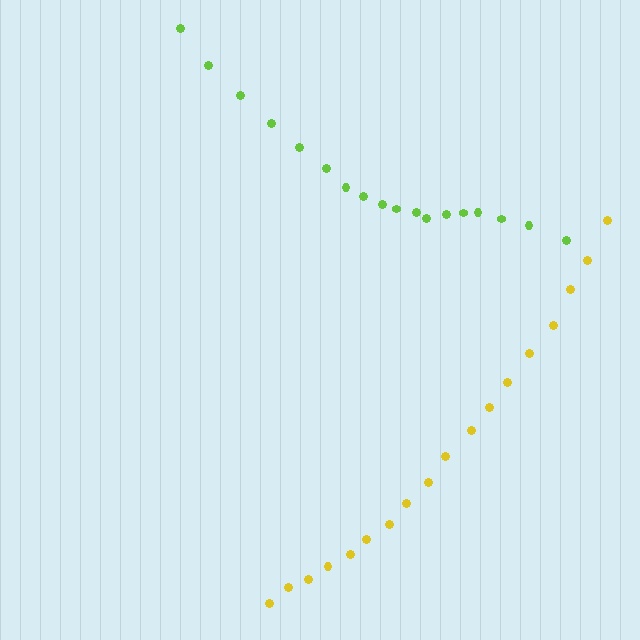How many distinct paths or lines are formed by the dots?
There are 2 distinct paths.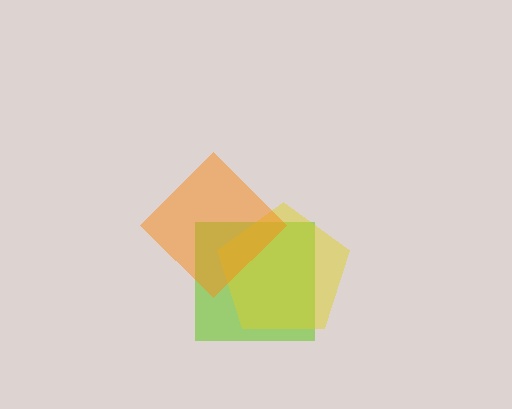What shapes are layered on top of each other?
The layered shapes are: a lime square, a yellow pentagon, an orange diamond.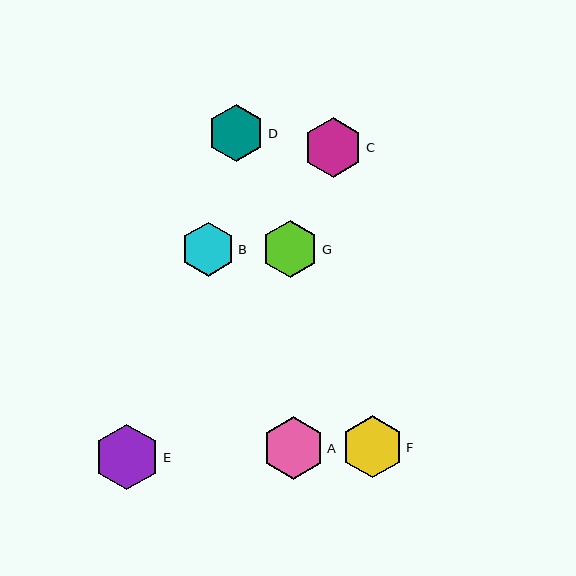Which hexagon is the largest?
Hexagon E is the largest with a size of approximately 66 pixels.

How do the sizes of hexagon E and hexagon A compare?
Hexagon E and hexagon A are approximately the same size.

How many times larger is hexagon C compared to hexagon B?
Hexagon C is approximately 1.1 times the size of hexagon B.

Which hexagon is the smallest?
Hexagon B is the smallest with a size of approximately 54 pixels.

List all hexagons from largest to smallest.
From largest to smallest: E, A, F, C, D, G, B.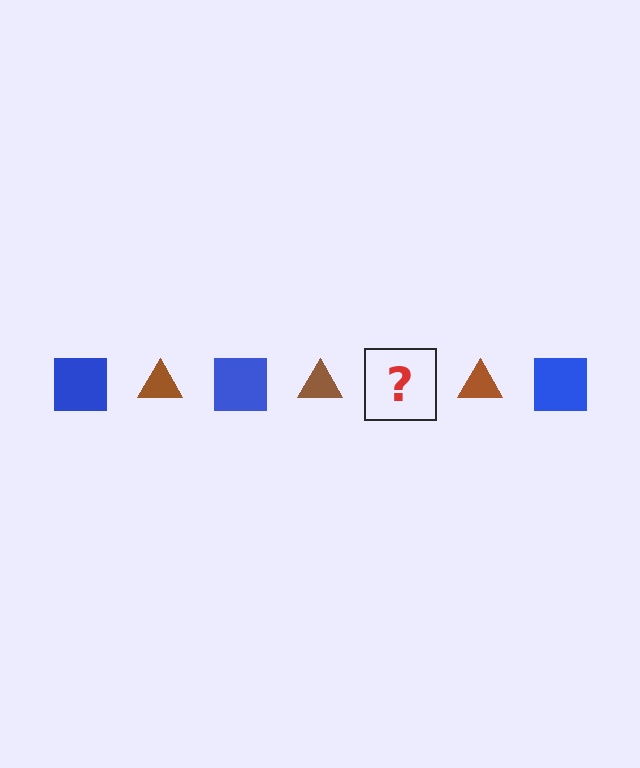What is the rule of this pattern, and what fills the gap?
The rule is that the pattern alternates between blue square and brown triangle. The gap should be filled with a blue square.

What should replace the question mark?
The question mark should be replaced with a blue square.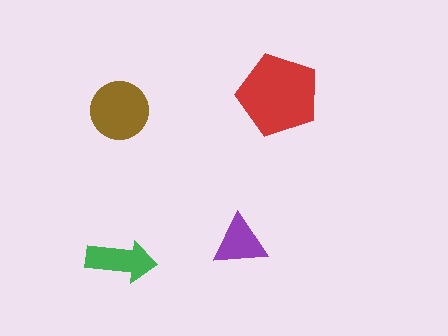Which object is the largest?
The red pentagon.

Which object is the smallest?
The purple triangle.